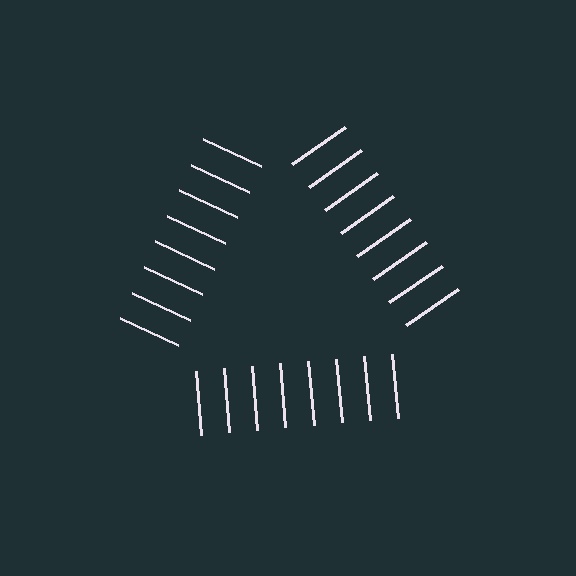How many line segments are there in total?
24 — 8 along each of the 3 edges.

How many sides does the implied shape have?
3 sides — the line-ends trace a triangle.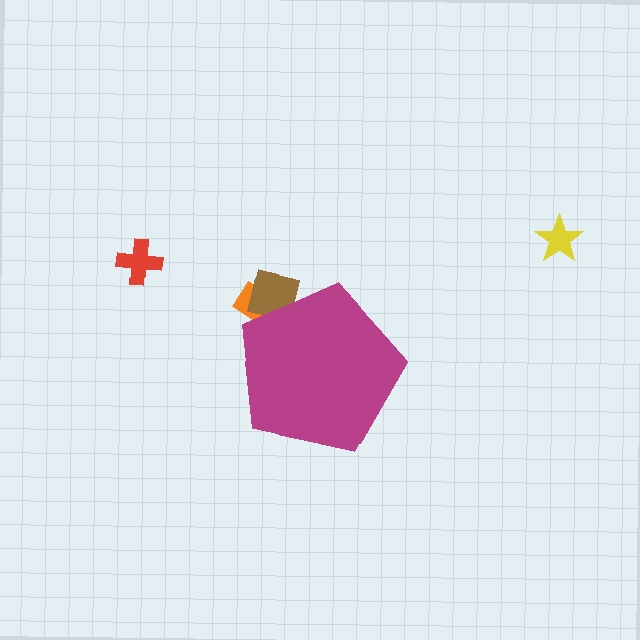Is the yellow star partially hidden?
No, the yellow star is fully visible.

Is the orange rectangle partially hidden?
Yes, the orange rectangle is partially hidden behind the magenta pentagon.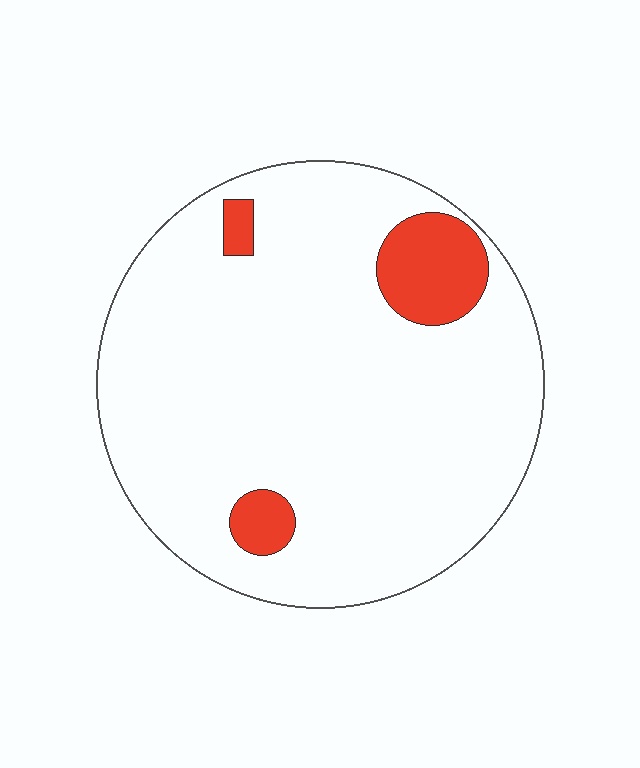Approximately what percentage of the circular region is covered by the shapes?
Approximately 10%.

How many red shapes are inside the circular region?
3.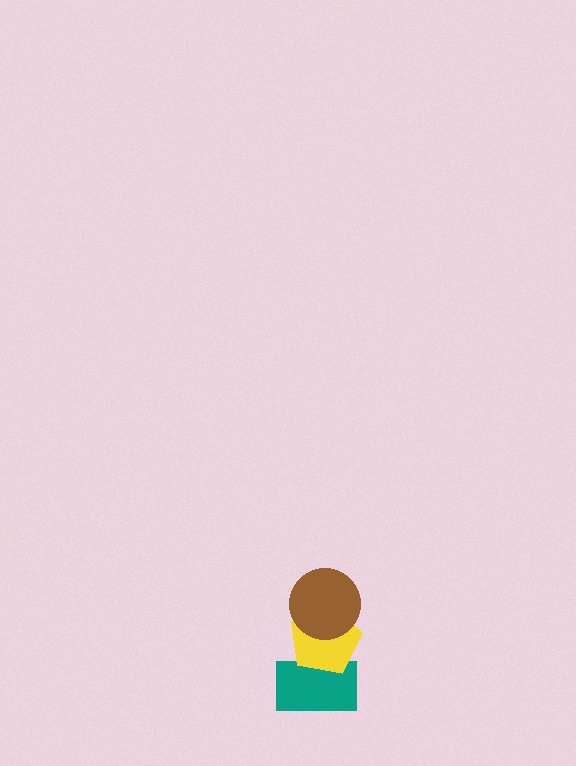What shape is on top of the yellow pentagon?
The brown circle is on top of the yellow pentagon.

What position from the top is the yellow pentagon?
The yellow pentagon is 2nd from the top.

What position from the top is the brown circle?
The brown circle is 1st from the top.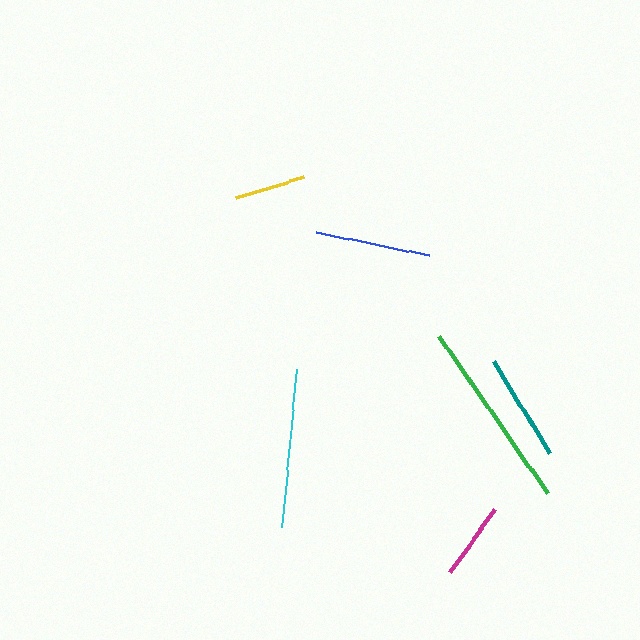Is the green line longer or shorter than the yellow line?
The green line is longer than the yellow line.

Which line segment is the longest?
The green line is the longest at approximately 191 pixels.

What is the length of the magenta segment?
The magenta segment is approximately 77 pixels long.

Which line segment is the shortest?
The yellow line is the shortest at approximately 71 pixels.